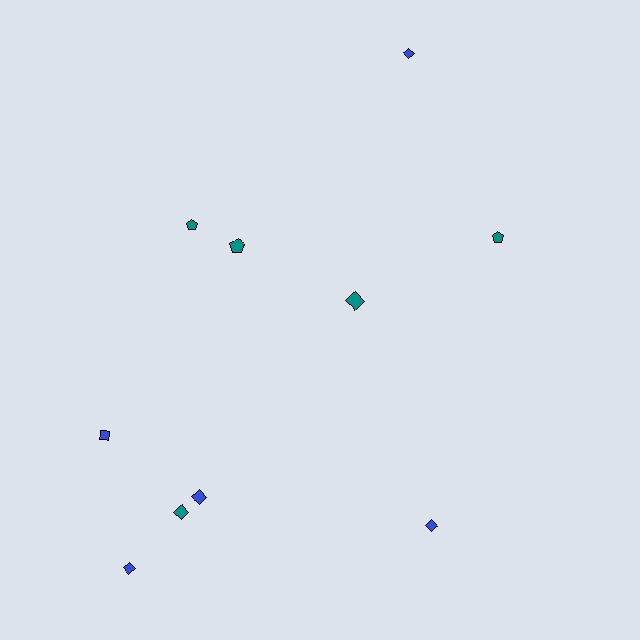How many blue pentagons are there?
There are no blue pentagons.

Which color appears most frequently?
Blue, with 5 objects.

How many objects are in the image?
There are 10 objects.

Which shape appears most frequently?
Diamond, with 6 objects.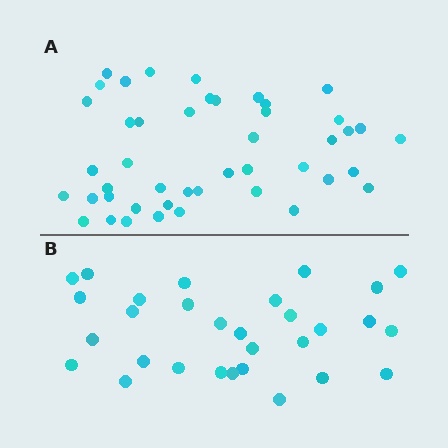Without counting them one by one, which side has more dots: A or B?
Region A (the top region) has more dots.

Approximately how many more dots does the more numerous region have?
Region A has approximately 15 more dots than region B.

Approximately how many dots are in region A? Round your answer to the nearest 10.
About 40 dots. (The exact count is 45, which rounds to 40.)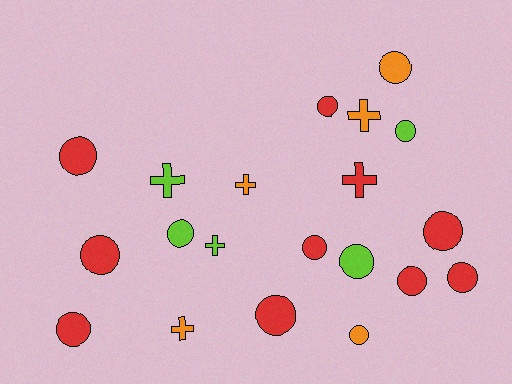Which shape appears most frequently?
Circle, with 14 objects.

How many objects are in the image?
There are 20 objects.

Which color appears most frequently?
Red, with 10 objects.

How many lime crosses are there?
There are 2 lime crosses.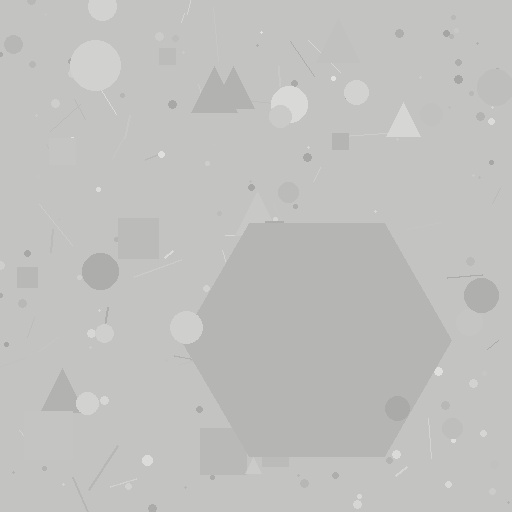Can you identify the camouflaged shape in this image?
The camouflaged shape is a hexagon.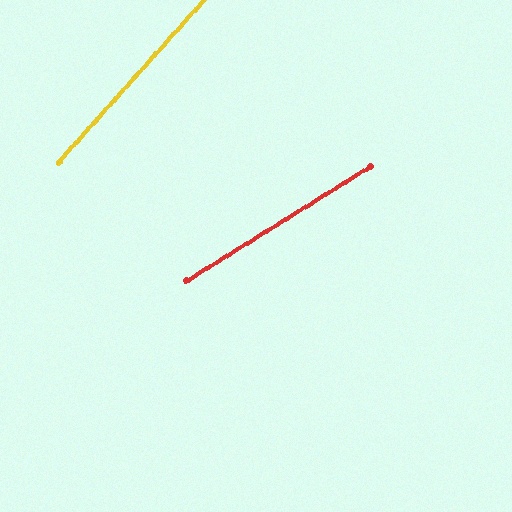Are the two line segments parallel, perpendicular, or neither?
Neither parallel nor perpendicular — they differ by about 16°.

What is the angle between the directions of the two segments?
Approximately 16 degrees.